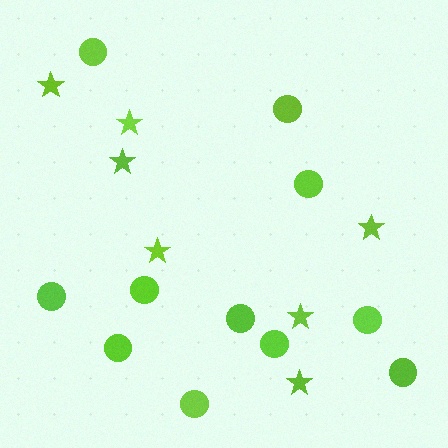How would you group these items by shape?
There are 2 groups: one group of stars (7) and one group of circles (11).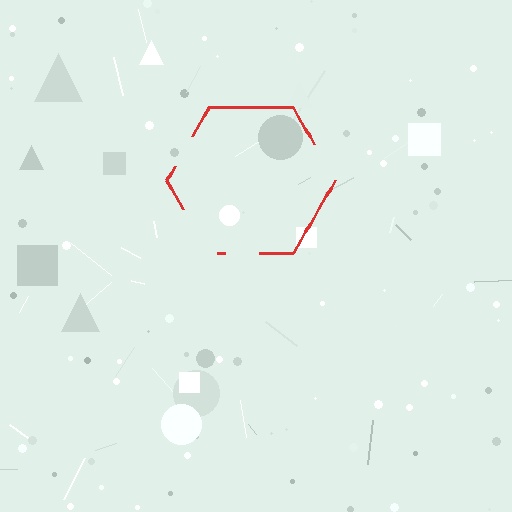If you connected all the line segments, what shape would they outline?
They would outline a hexagon.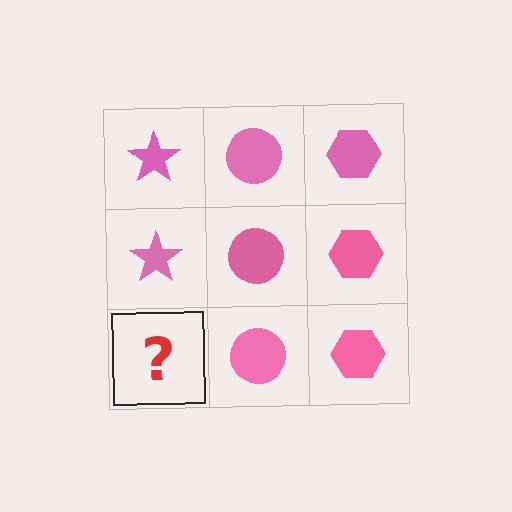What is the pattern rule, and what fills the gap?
The rule is that each column has a consistent shape. The gap should be filled with a pink star.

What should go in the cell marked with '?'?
The missing cell should contain a pink star.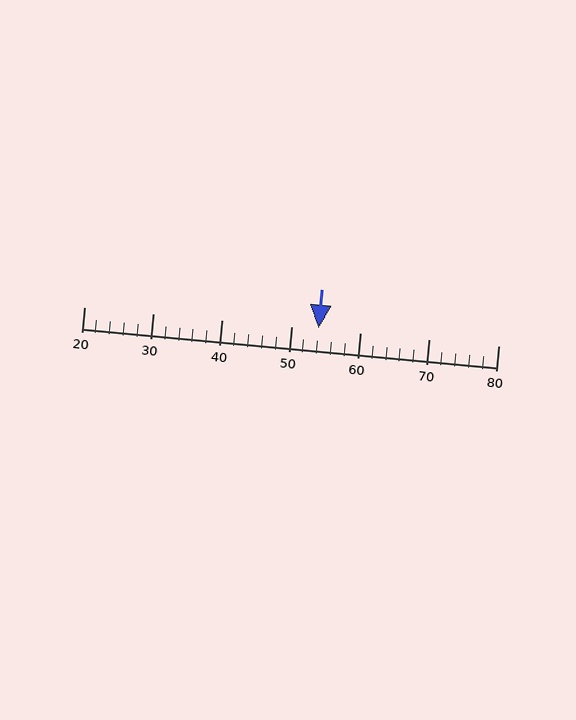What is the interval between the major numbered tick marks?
The major tick marks are spaced 10 units apart.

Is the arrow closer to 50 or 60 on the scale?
The arrow is closer to 50.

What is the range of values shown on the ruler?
The ruler shows values from 20 to 80.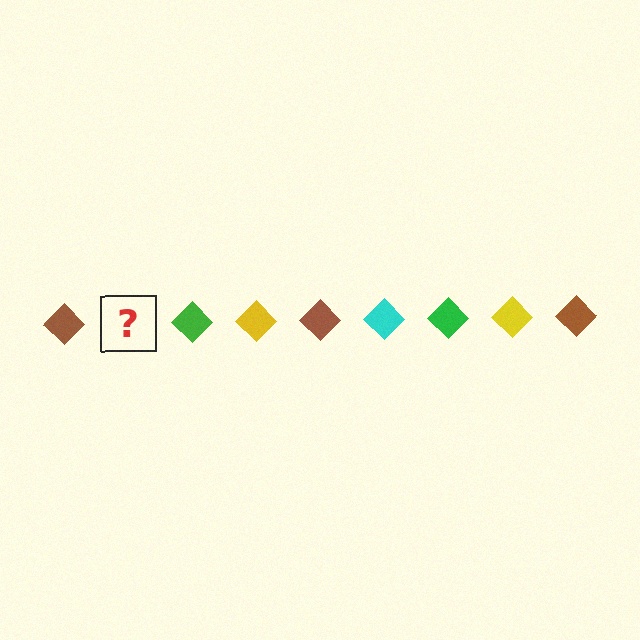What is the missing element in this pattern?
The missing element is a cyan diamond.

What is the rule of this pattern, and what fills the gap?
The rule is that the pattern cycles through brown, cyan, green, yellow diamonds. The gap should be filled with a cyan diamond.